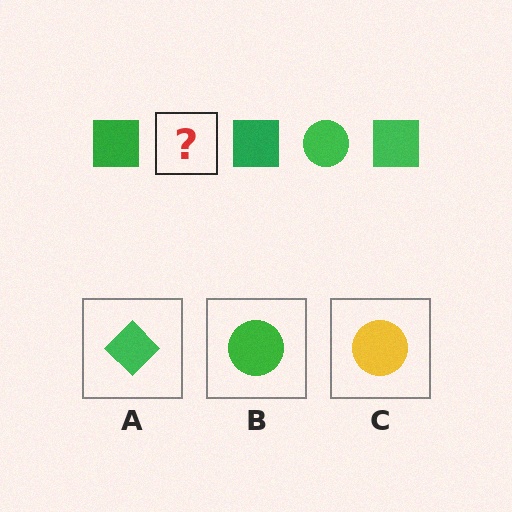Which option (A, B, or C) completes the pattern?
B.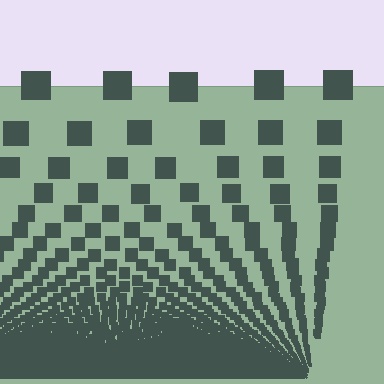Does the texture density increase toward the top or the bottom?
Density increases toward the bottom.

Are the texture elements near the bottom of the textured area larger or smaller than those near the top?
Smaller. The gradient is inverted — elements near the bottom are smaller and denser.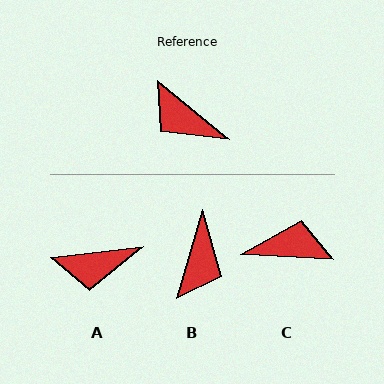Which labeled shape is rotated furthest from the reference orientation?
C, about 144 degrees away.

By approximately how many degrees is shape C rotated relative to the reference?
Approximately 144 degrees clockwise.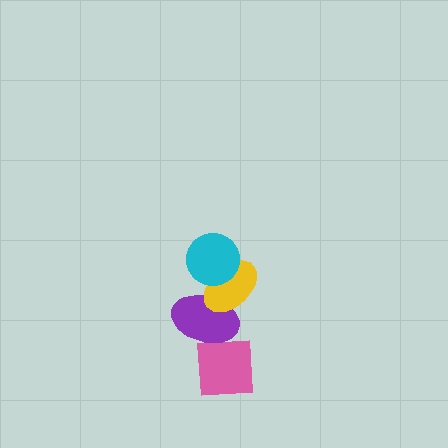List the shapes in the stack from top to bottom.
From top to bottom: the cyan circle, the yellow ellipse, the purple ellipse, the pink square.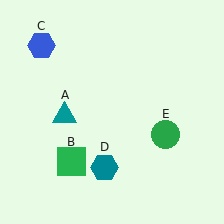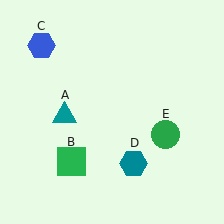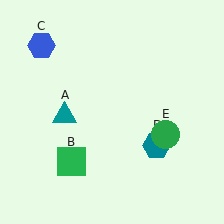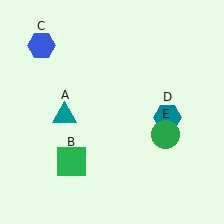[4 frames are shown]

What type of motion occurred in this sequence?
The teal hexagon (object D) rotated counterclockwise around the center of the scene.